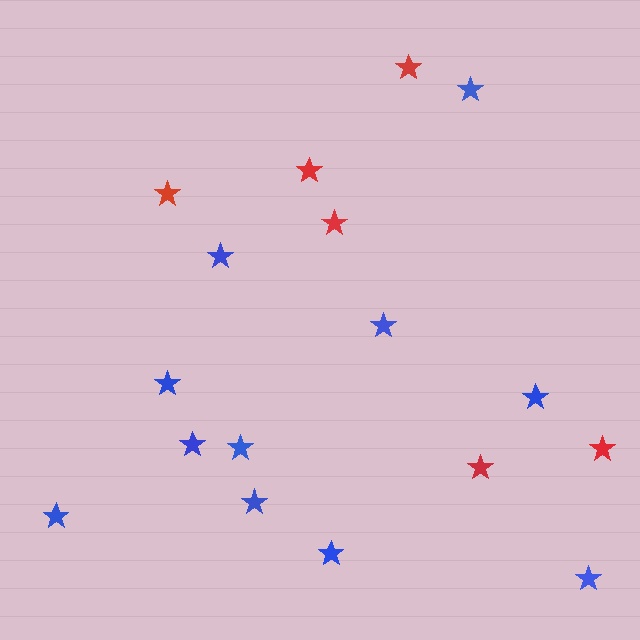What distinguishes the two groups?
There are 2 groups: one group of red stars (6) and one group of blue stars (11).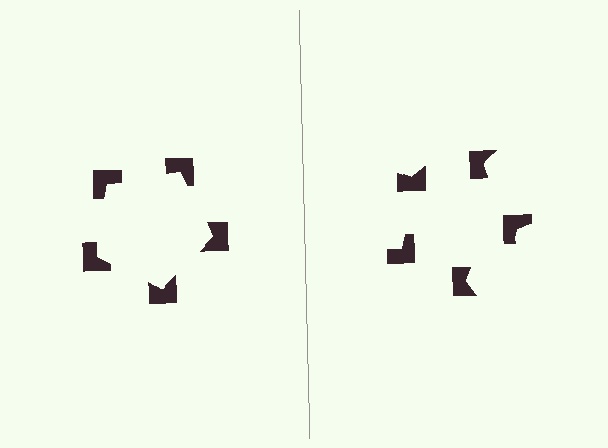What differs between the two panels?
The notched squares are positioned identically on both sides; only the wedge orientations differ. On the left they align to a pentagon; on the right they are misaligned.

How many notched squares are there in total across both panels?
10 — 5 on each side.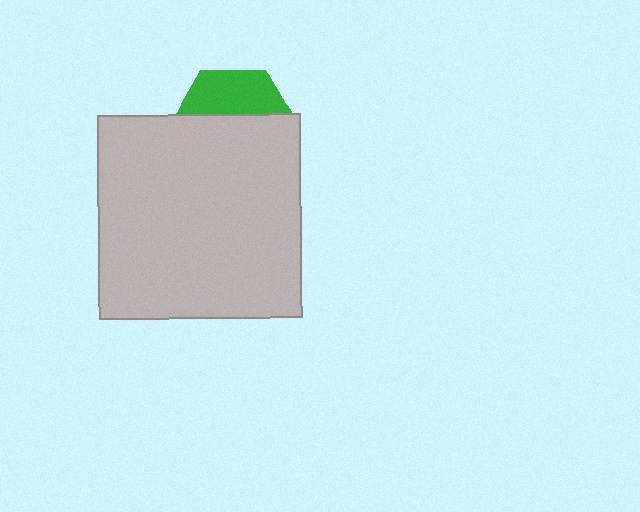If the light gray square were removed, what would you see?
You would see the complete green hexagon.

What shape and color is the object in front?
The object in front is a light gray square.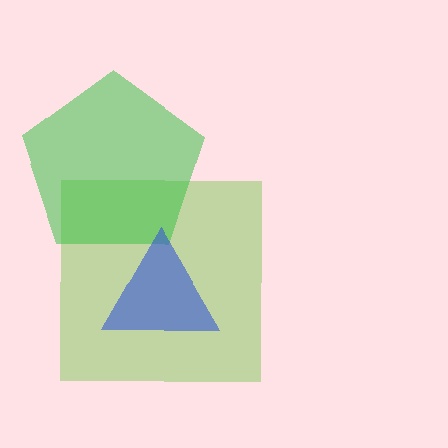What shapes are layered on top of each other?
The layered shapes are: a lime square, a green pentagon, a blue triangle.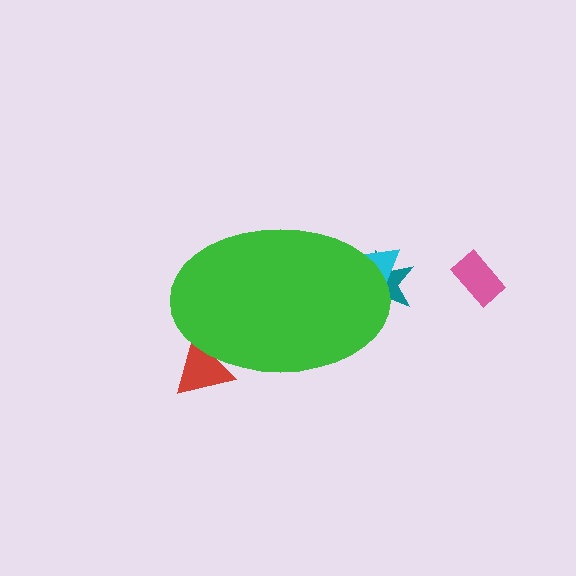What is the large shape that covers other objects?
A green ellipse.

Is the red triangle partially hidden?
Yes, the red triangle is partially hidden behind the green ellipse.